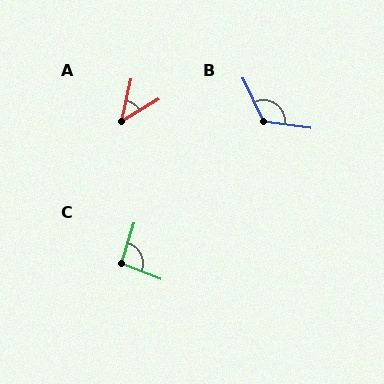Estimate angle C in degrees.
Approximately 95 degrees.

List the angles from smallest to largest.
A (47°), C (95°), B (123°).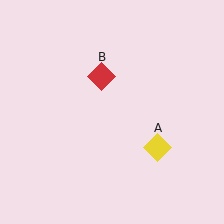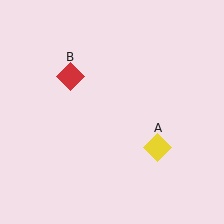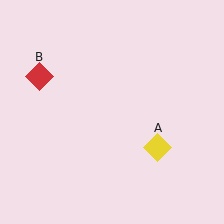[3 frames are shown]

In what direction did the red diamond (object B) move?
The red diamond (object B) moved left.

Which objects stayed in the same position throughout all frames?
Yellow diamond (object A) remained stationary.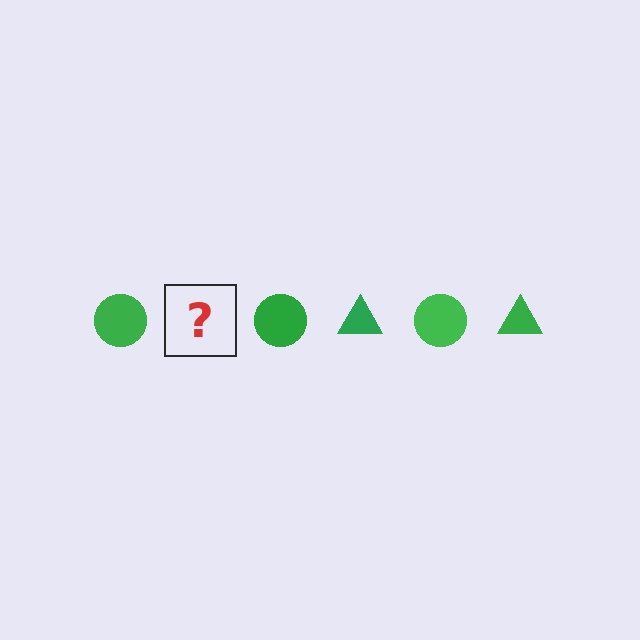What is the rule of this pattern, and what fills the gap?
The rule is that the pattern cycles through circle, triangle shapes in green. The gap should be filled with a green triangle.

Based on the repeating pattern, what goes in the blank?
The blank should be a green triangle.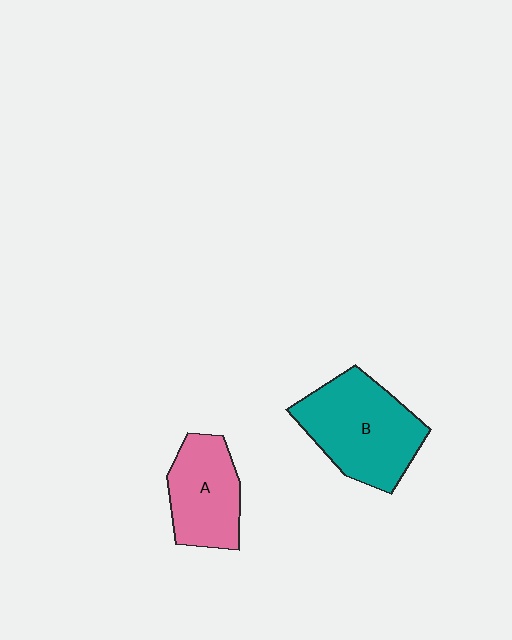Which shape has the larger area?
Shape B (teal).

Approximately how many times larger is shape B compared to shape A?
Approximately 1.4 times.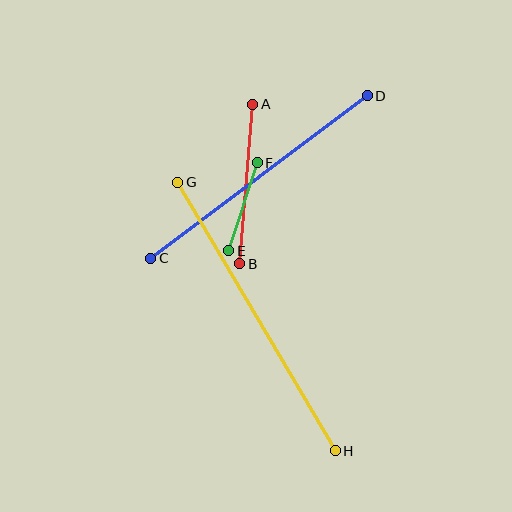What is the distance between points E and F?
The distance is approximately 93 pixels.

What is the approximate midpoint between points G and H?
The midpoint is at approximately (257, 317) pixels.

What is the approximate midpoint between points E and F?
The midpoint is at approximately (243, 207) pixels.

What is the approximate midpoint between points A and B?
The midpoint is at approximately (246, 184) pixels.